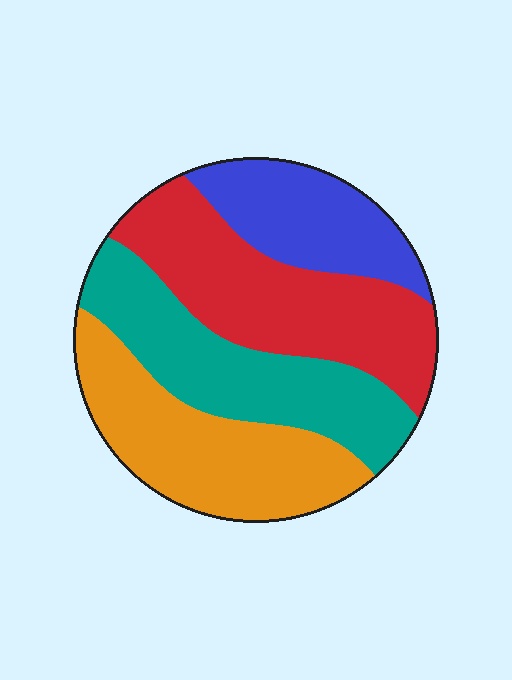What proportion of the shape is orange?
Orange covers about 25% of the shape.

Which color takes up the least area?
Blue, at roughly 20%.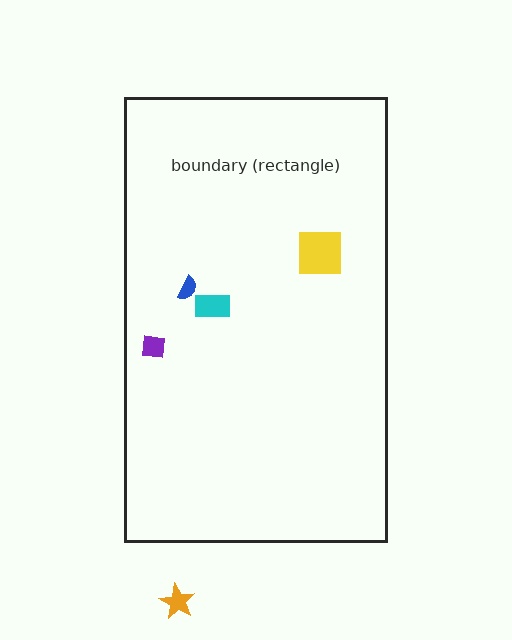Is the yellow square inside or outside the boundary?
Inside.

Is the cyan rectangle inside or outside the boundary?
Inside.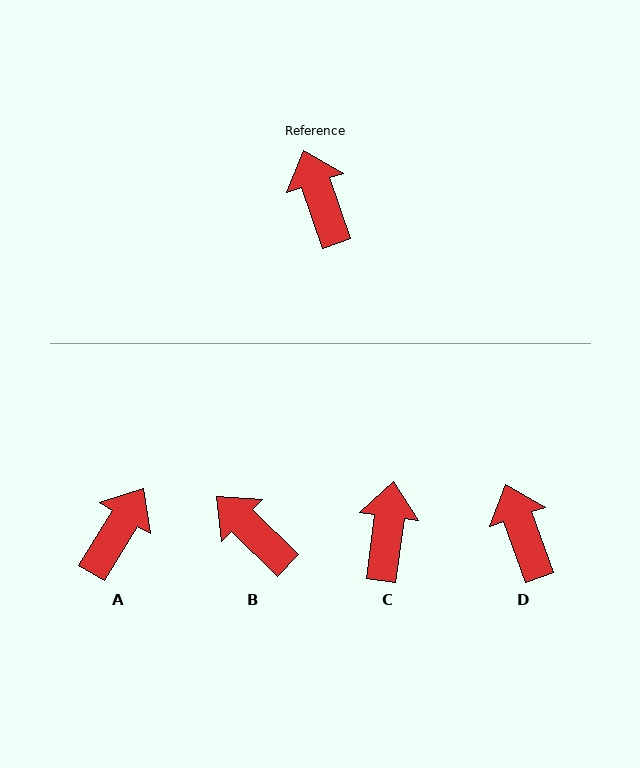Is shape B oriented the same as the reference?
No, it is off by about 26 degrees.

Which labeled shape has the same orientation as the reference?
D.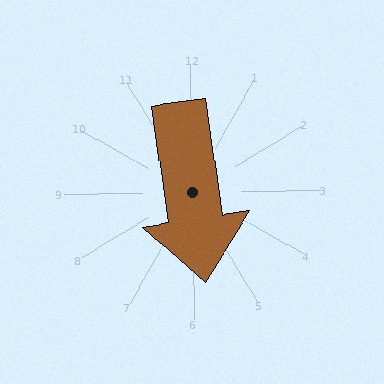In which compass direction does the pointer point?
South.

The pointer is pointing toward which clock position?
Roughly 6 o'clock.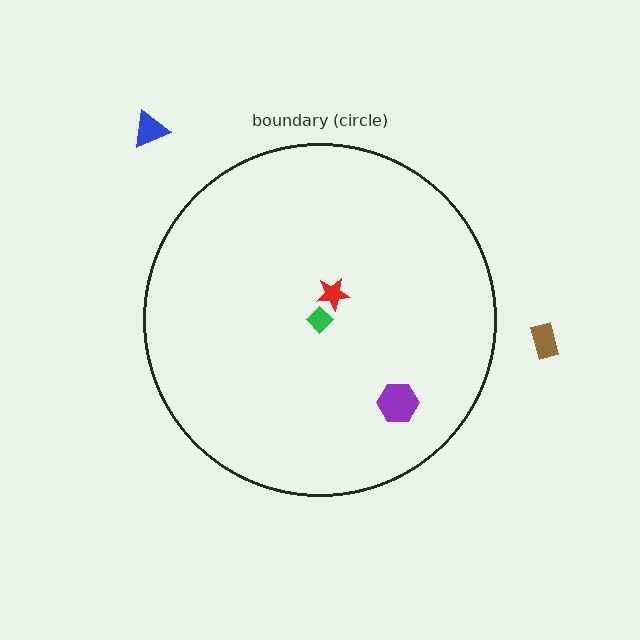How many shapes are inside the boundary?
3 inside, 2 outside.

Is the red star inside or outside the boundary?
Inside.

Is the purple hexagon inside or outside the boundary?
Inside.